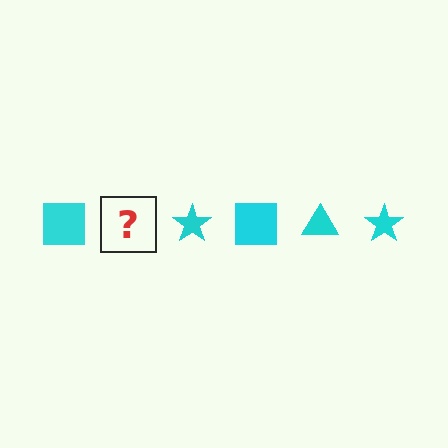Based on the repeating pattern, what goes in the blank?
The blank should be a cyan triangle.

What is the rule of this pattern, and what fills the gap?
The rule is that the pattern cycles through square, triangle, star shapes in cyan. The gap should be filled with a cyan triangle.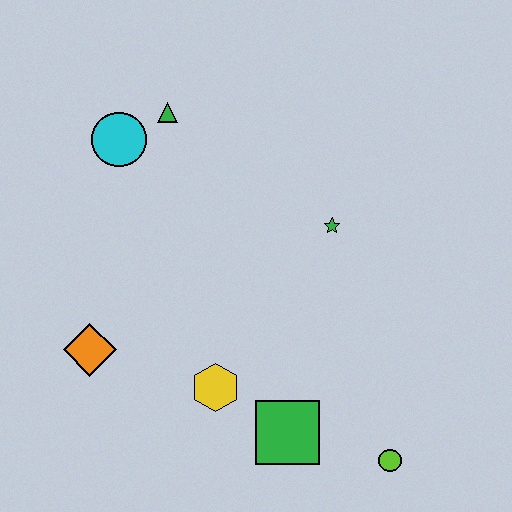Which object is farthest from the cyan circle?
The lime circle is farthest from the cyan circle.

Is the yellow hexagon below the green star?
Yes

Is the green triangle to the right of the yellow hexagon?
No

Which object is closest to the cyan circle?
The green triangle is closest to the cyan circle.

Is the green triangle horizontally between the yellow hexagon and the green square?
No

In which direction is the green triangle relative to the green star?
The green triangle is to the left of the green star.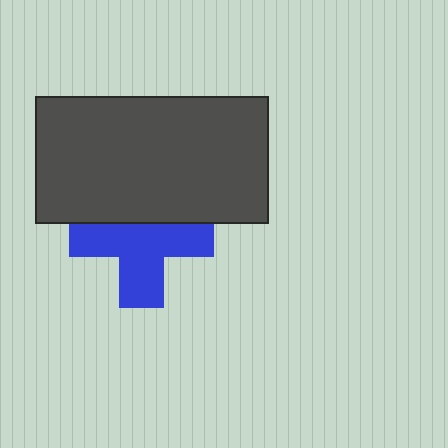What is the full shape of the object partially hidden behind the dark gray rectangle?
The partially hidden object is a blue cross.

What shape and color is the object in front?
The object in front is a dark gray rectangle.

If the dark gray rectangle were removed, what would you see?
You would see the complete blue cross.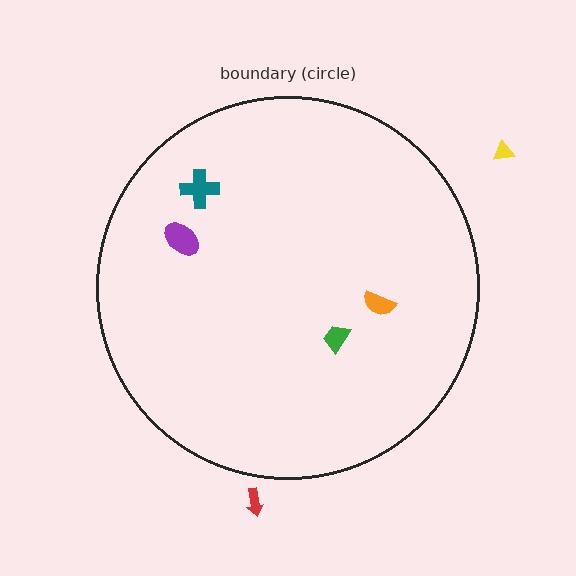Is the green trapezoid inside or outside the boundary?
Inside.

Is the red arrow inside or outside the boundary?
Outside.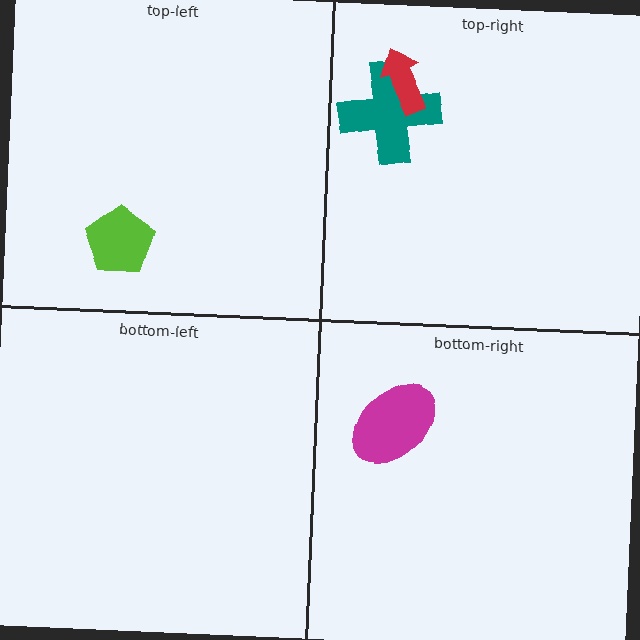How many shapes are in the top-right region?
2.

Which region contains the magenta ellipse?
The bottom-right region.